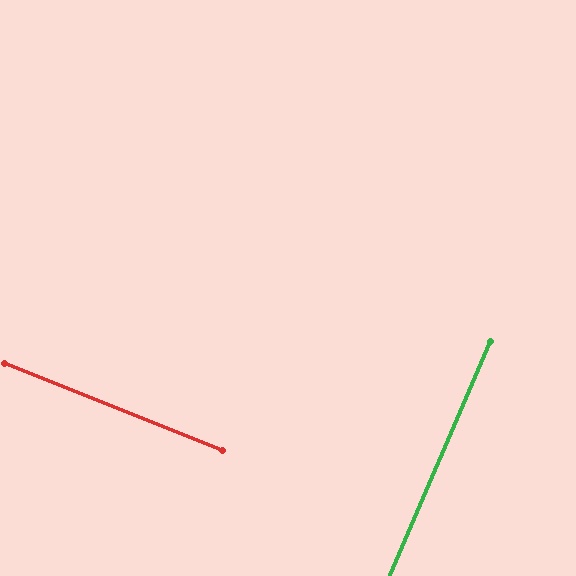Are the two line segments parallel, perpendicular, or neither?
Perpendicular — they meet at approximately 89°.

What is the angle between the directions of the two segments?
Approximately 89 degrees.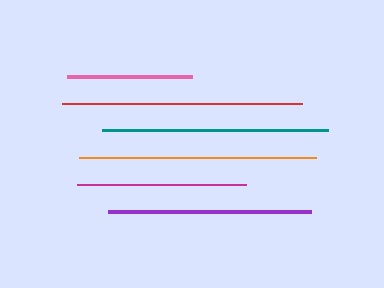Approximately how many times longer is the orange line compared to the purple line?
The orange line is approximately 1.2 times the length of the purple line.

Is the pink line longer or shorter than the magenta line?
The magenta line is longer than the pink line.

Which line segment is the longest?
The red line is the longest at approximately 240 pixels.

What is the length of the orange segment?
The orange segment is approximately 237 pixels long.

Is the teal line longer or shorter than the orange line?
The orange line is longer than the teal line.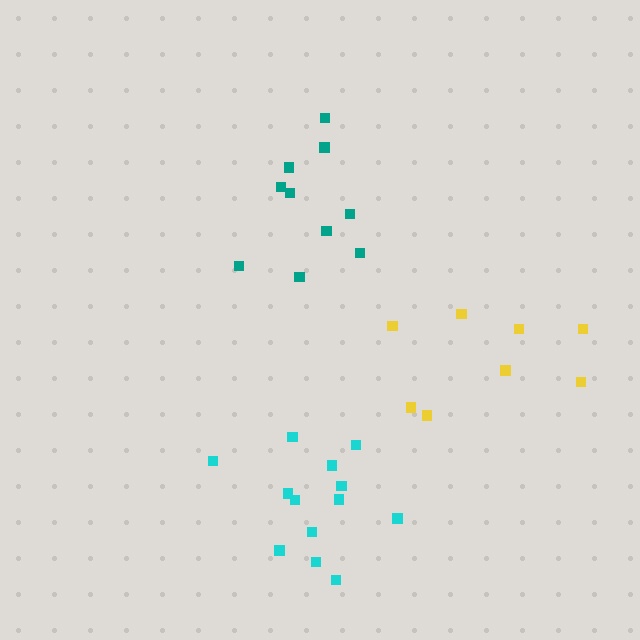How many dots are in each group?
Group 1: 8 dots, Group 2: 13 dots, Group 3: 10 dots (31 total).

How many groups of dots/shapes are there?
There are 3 groups.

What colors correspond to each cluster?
The clusters are colored: yellow, cyan, teal.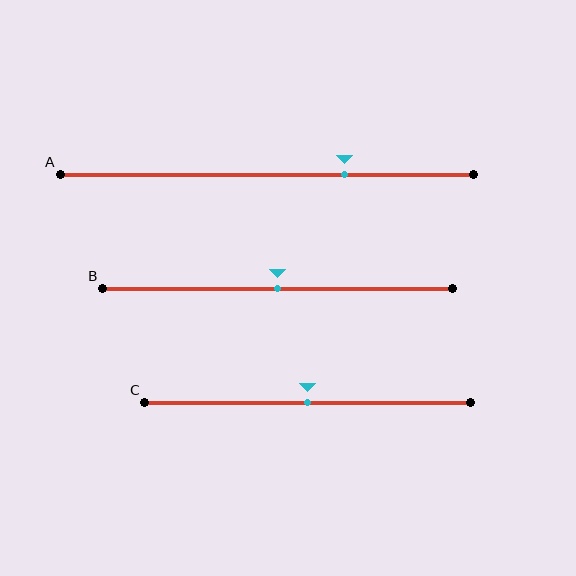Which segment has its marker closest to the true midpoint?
Segment B has its marker closest to the true midpoint.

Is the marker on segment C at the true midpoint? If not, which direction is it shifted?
Yes, the marker on segment C is at the true midpoint.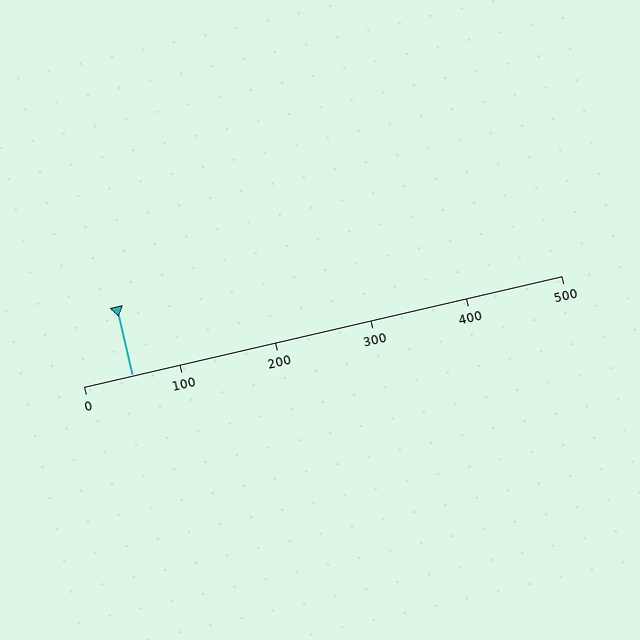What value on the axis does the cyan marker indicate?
The marker indicates approximately 50.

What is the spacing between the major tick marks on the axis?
The major ticks are spaced 100 apart.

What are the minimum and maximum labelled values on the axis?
The axis runs from 0 to 500.